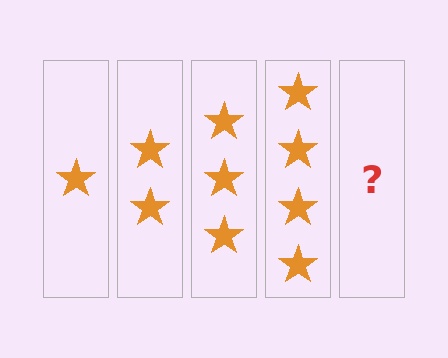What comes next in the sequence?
The next element should be 5 stars.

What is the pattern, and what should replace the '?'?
The pattern is that each step adds one more star. The '?' should be 5 stars.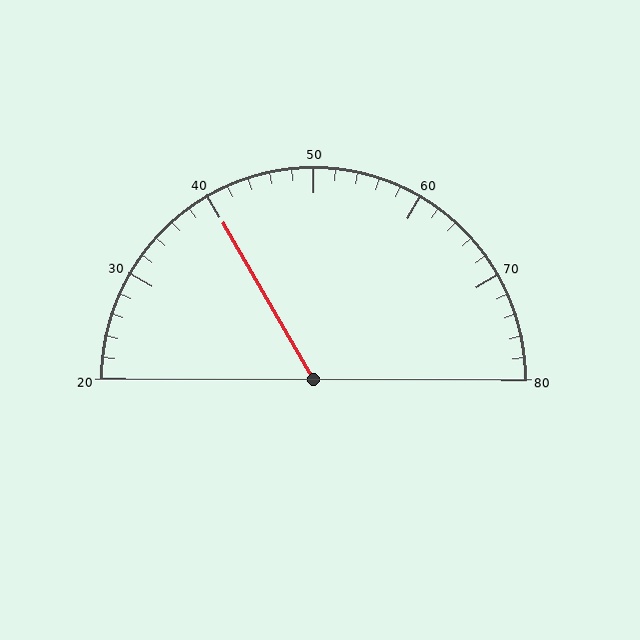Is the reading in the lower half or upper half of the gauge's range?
The reading is in the lower half of the range (20 to 80).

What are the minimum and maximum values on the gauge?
The gauge ranges from 20 to 80.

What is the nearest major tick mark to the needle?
The nearest major tick mark is 40.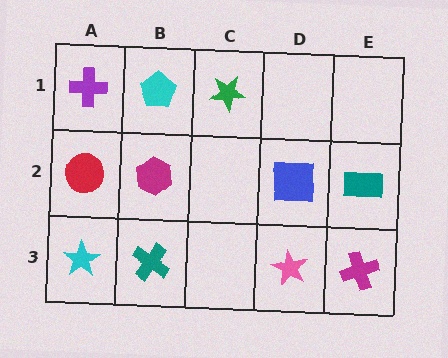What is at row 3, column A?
A cyan star.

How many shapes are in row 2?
4 shapes.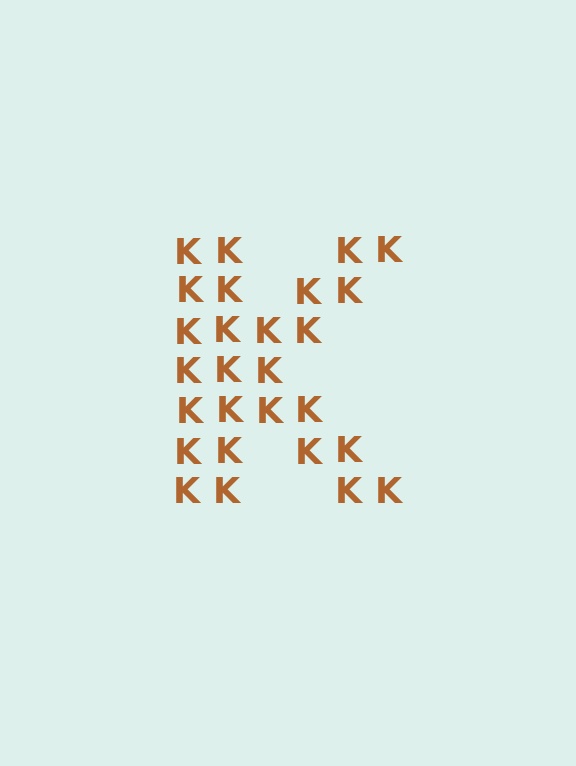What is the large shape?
The large shape is the letter K.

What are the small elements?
The small elements are letter K's.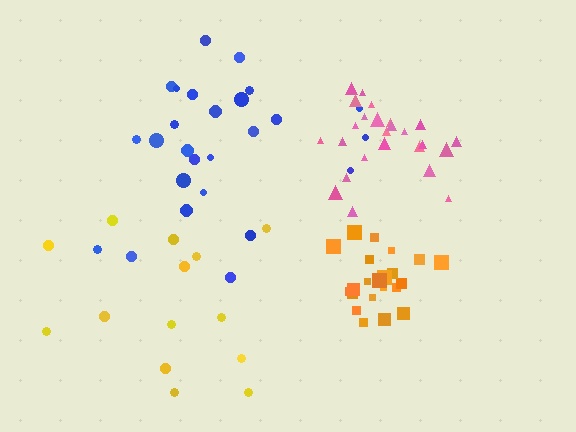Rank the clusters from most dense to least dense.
orange, pink, blue, yellow.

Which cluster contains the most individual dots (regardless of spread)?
Blue (26).